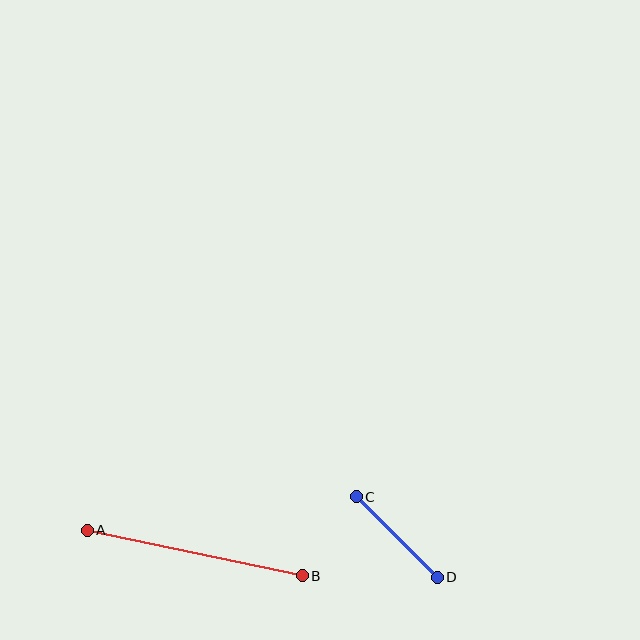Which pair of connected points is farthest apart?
Points A and B are farthest apart.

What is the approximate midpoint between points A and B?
The midpoint is at approximately (195, 553) pixels.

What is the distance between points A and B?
The distance is approximately 219 pixels.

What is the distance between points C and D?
The distance is approximately 114 pixels.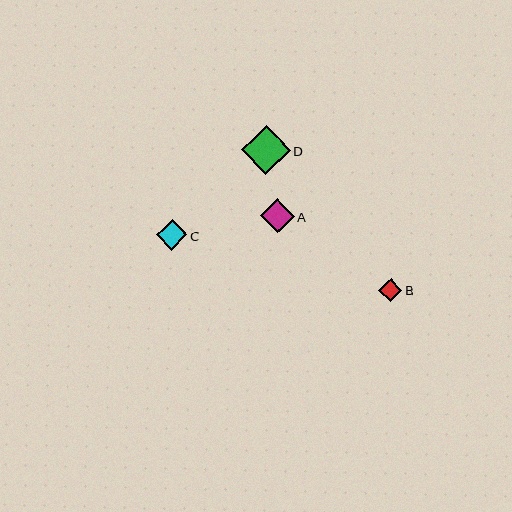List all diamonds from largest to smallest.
From largest to smallest: D, A, C, B.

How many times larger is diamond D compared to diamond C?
Diamond D is approximately 1.6 times the size of diamond C.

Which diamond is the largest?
Diamond D is the largest with a size of approximately 49 pixels.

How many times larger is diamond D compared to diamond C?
Diamond D is approximately 1.6 times the size of diamond C.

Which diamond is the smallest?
Diamond B is the smallest with a size of approximately 23 pixels.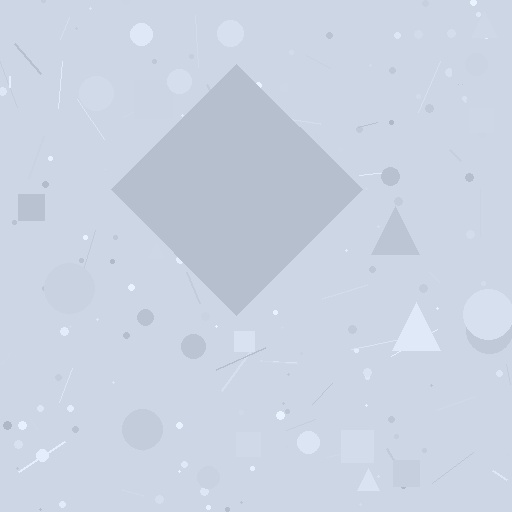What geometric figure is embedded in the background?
A diamond is embedded in the background.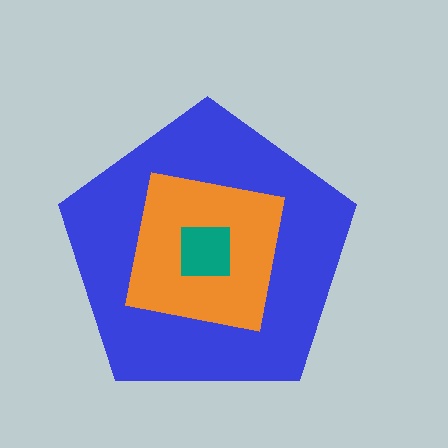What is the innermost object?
The teal square.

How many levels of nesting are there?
3.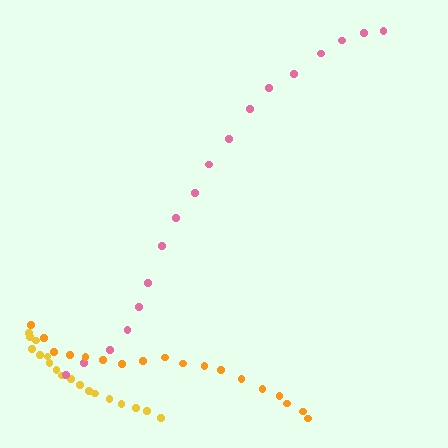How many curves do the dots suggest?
There are 3 distinct paths.